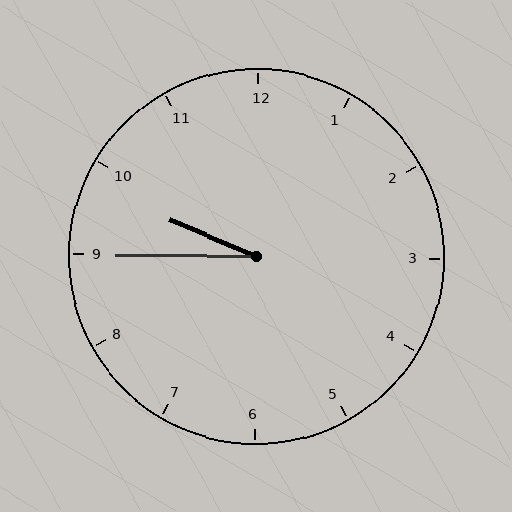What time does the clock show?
9:45.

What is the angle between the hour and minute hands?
Approximately 22 degrees.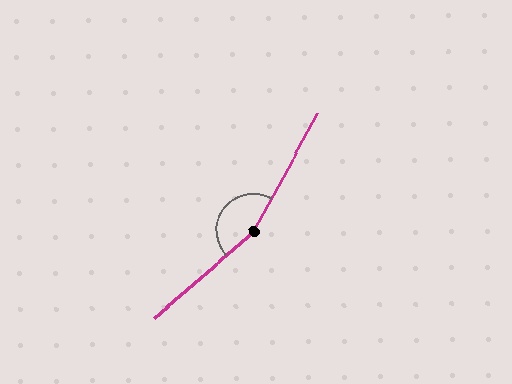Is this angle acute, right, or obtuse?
It is obtuse.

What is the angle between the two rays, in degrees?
Approximately 160 degrees.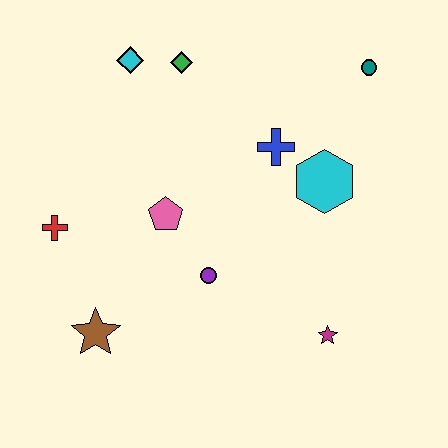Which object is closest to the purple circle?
The pink pentagon is closest to the purple circle.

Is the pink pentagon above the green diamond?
No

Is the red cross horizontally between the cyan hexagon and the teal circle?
No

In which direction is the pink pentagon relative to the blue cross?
The pink pentagon is to the left of the blue cross.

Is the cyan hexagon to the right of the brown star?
Yes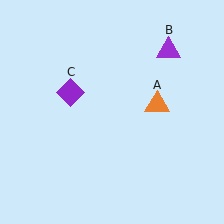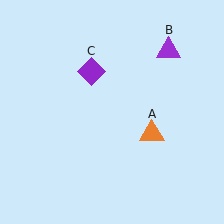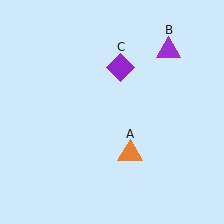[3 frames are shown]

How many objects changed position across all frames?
2 objects changed position: orange triangle (object A), purple diamond (object C).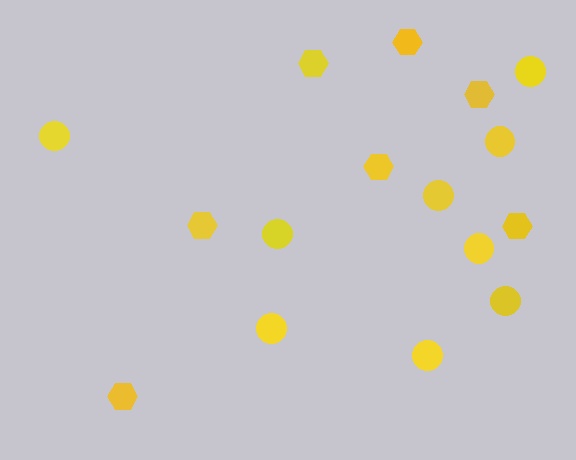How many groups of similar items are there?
There are 2 groups: one group of hexagons (7) and one group of circles (9).